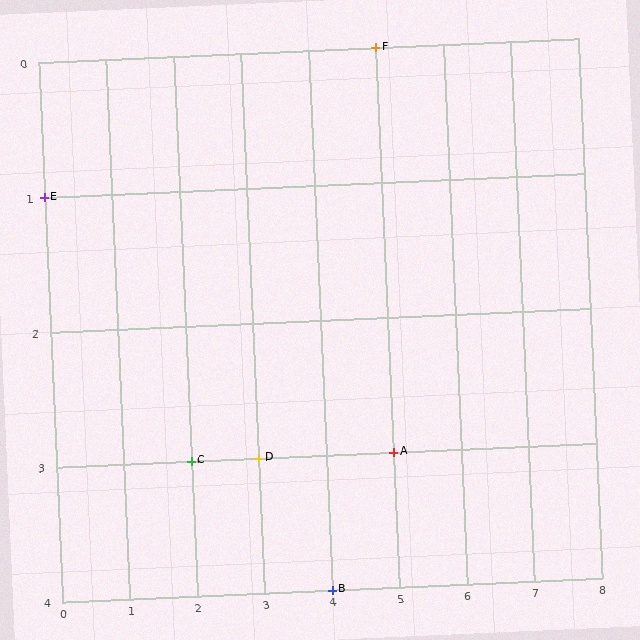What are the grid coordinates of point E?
Point E is at grid coordinates (0, 1).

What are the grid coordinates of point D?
Point D is at grid coordinates (3, 3).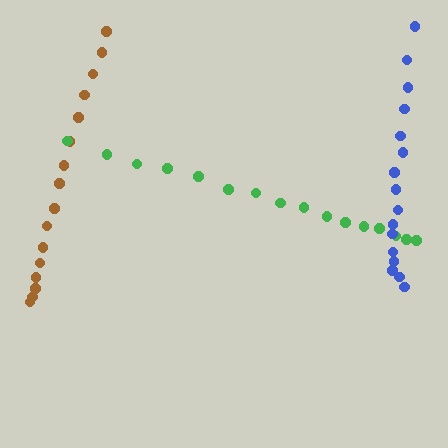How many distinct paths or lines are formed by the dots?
There are 3 distinct paths.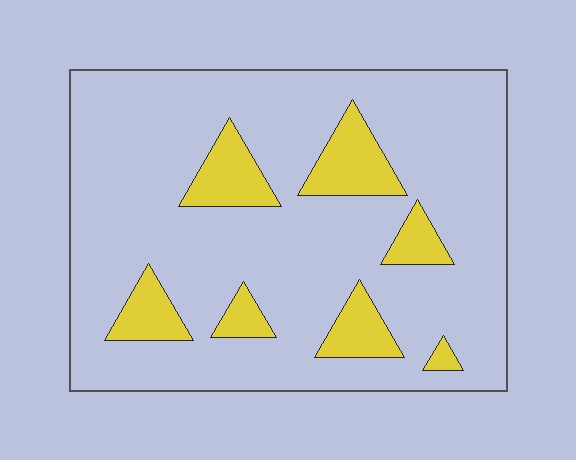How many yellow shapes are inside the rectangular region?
7.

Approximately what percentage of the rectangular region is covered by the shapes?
Approximately 15%.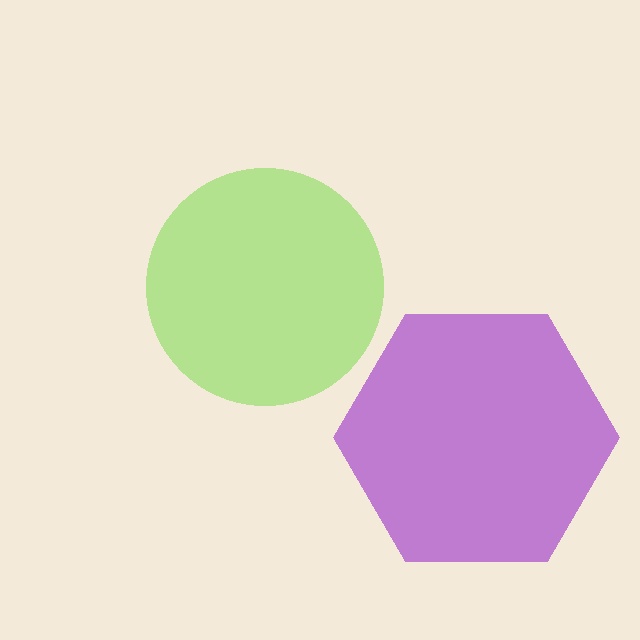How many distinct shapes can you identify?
There are 2 distinct shapes: a purple hexagon, a lime circle.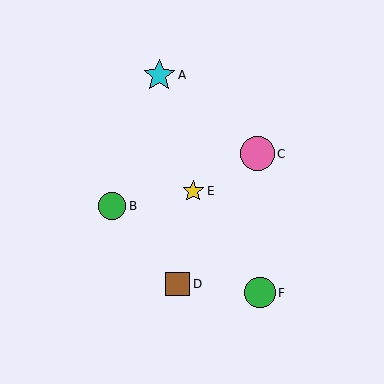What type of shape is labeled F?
Shape F is a green circle.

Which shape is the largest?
The pink circle (labeled C) is the largest.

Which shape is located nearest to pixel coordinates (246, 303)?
The green circle (labeled F) at (260, 293) is nearest to that location.